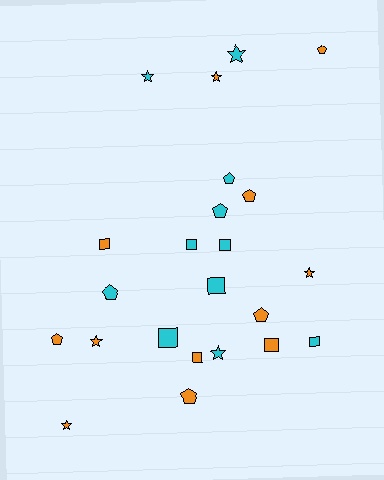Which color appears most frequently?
Orange, with 12 objects.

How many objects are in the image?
There are 23 objects.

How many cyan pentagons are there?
There are 3 cyan pentagons.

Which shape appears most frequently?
Square, with 8 objects.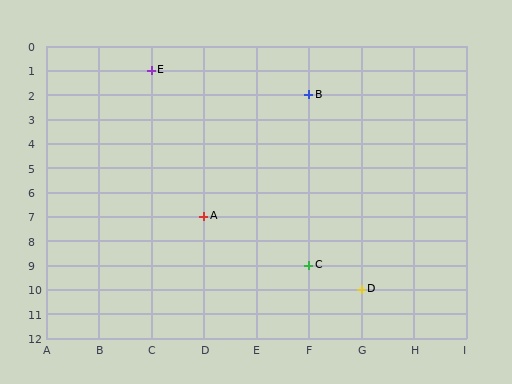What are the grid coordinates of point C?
Point C is at grid coordinates (F, 9).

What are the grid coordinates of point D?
Point D is at grid coordinates (G, 10).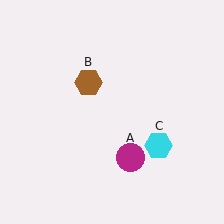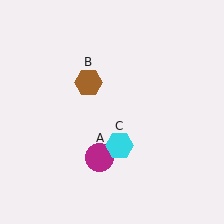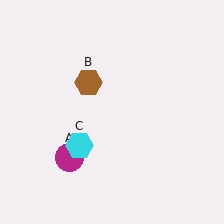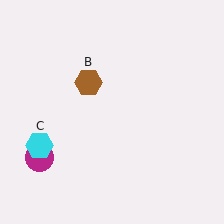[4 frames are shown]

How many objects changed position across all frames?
2 objects changed position: magenta circle (object A), cyan hexagon (object C).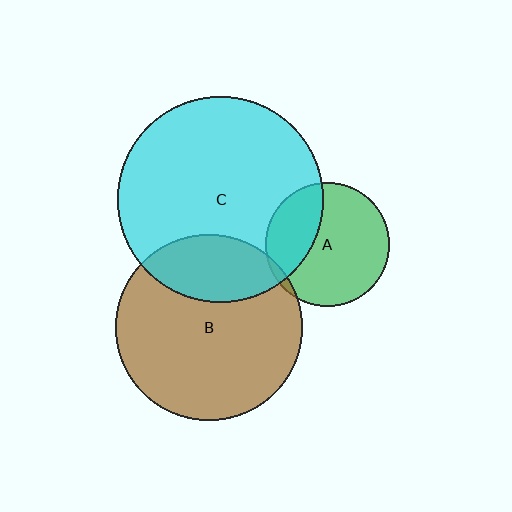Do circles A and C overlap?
Yes.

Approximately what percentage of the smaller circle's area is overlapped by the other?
Approximately 30%.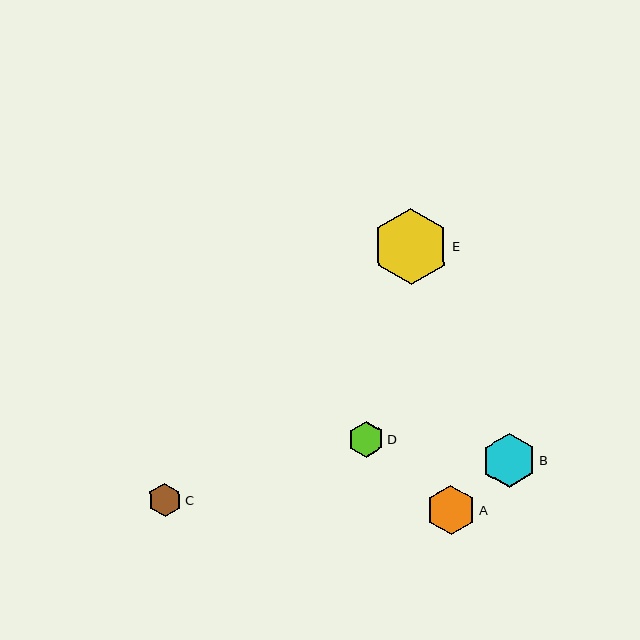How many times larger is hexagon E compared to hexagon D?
Hexagon E is approximately 2.1 times the size of hexagon D.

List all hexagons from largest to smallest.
From largest to smallest: E, B, A, D, C.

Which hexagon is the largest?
Hexagon E is the largest with a size of approximately 76 pixels.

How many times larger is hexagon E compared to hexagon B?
Hexagon E is approximately 1.4 times the size of hexagon B.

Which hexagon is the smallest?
Hexagon C is the smallest with a size of approximately 33 pixels.